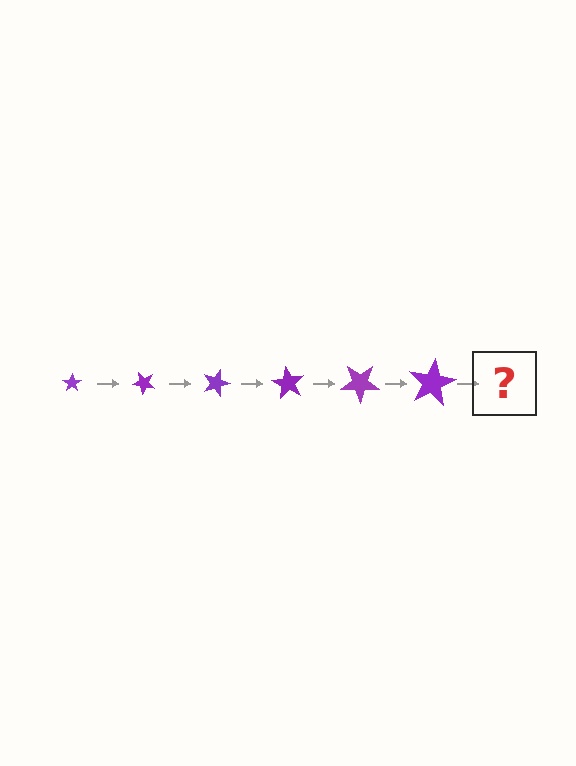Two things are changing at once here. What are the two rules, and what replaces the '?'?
The two rules are that the star grows larger each step and it rotates 45 degrees each step. The '?' should be a star, larger than the previous one and rotated 270 degrees from the start.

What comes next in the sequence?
The next element should be a star, larger than the previous one and rotated 270 degrees from the start.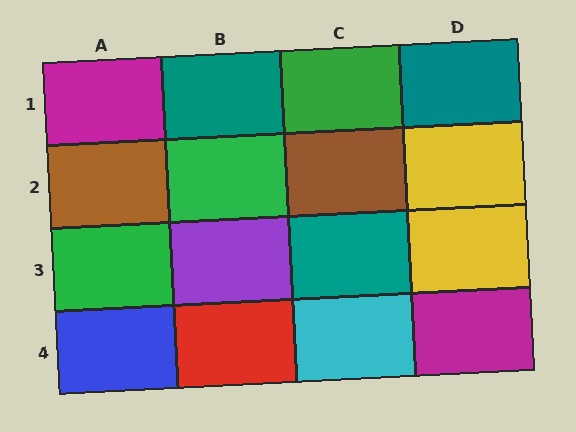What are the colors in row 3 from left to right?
Green, purple, teal, yellow.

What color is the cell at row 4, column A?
Blue.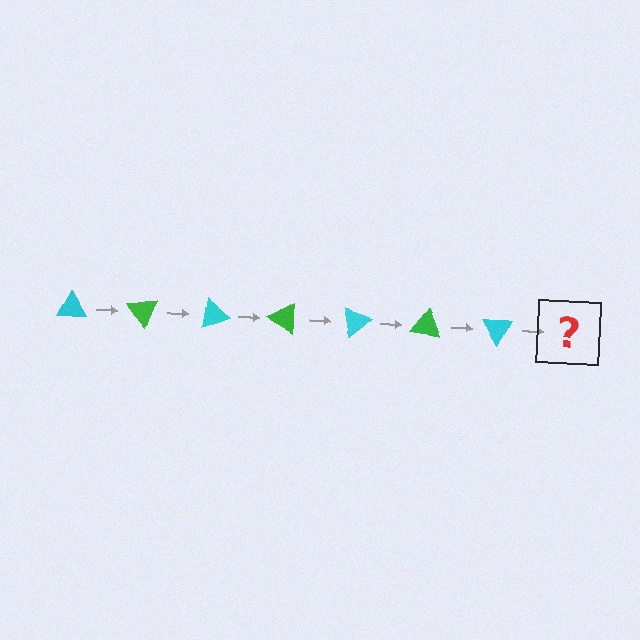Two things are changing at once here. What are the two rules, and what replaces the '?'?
The two rules are that it rotates 50 degrees each step and the color cycles through cyan and green. The '?' should be a green triangle, rotated 350 degrees from the start.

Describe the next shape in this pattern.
It should be a green triangle, rotated 350 degrees from the start.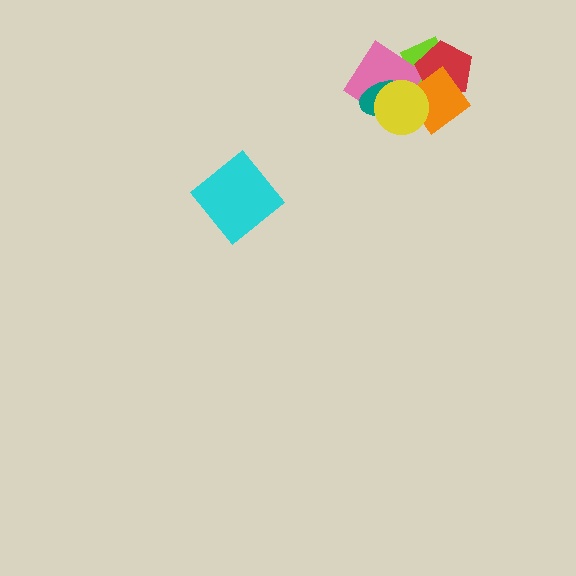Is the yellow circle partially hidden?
No, no other shape covers it.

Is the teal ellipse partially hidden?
Yes, it is partially covered by another shape.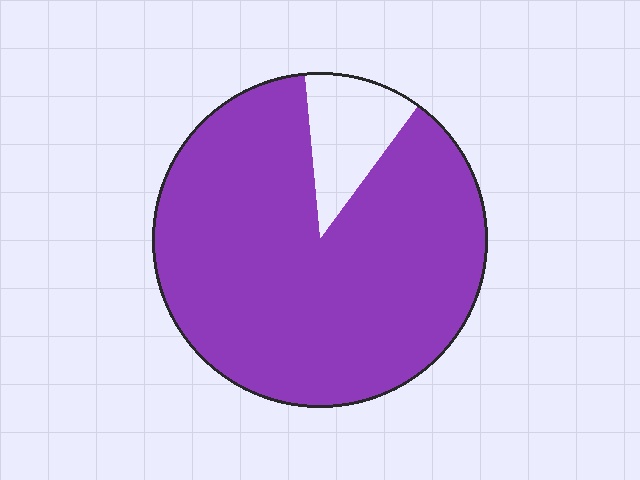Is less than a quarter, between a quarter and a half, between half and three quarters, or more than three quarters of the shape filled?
More than three quarters.